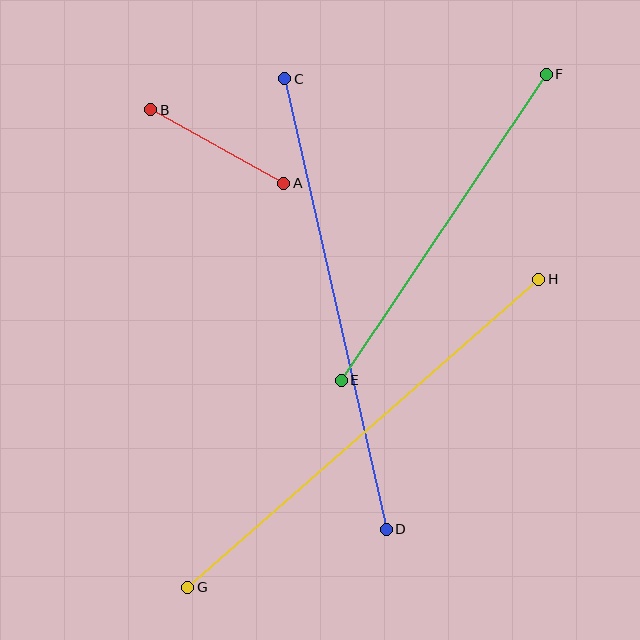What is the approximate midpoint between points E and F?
The midpoint is at approximately (444, 227) pixels.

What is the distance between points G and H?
The distance is approximately 467 pixels.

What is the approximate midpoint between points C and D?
The midpoint is at approximately (335, 304) pixels.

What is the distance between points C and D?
The distance is approximately 462 pixels.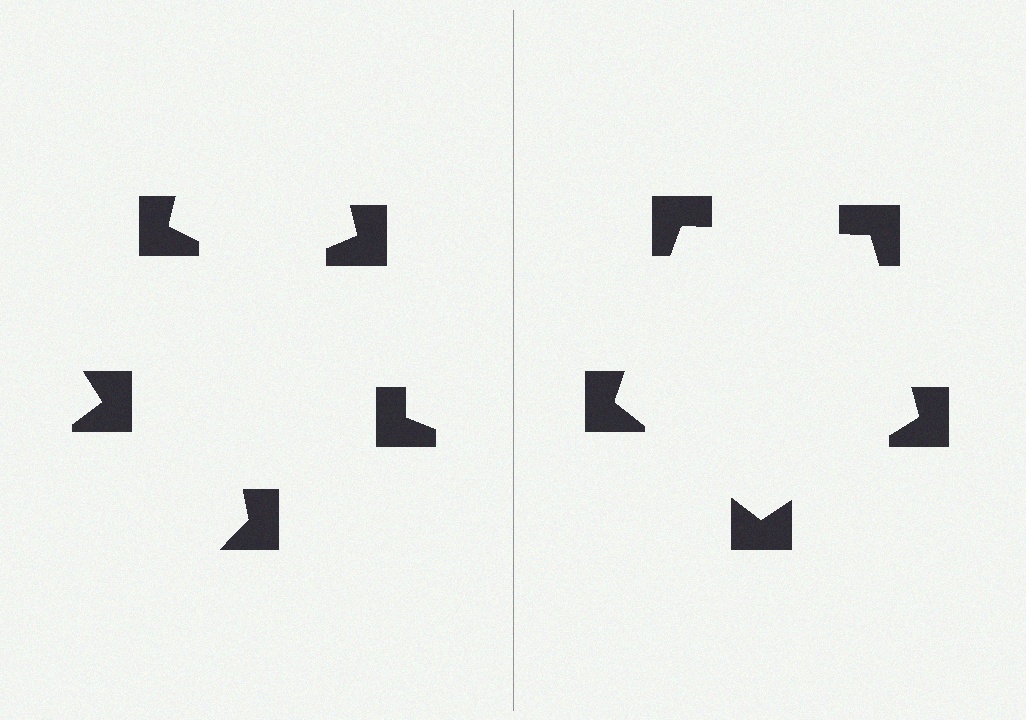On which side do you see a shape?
An illusory pentagon appears on the right side. On the left side the wedge cuts are rotated, so no coherent shape forms.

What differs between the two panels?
The notched squares are positioned identically on both sides; only the wedge orientations differ. On the right they align to a pentagon; on the left they are misaligned.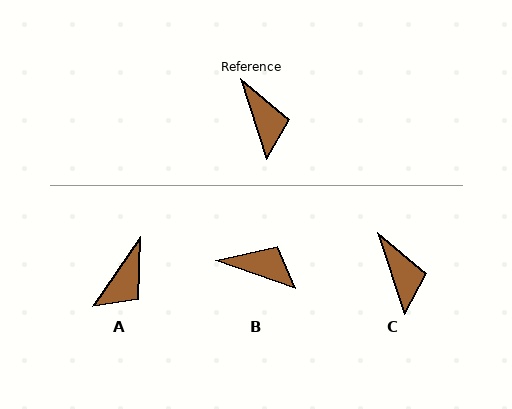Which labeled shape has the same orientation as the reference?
C.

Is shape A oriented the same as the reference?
No, it is off by about 53 degrees.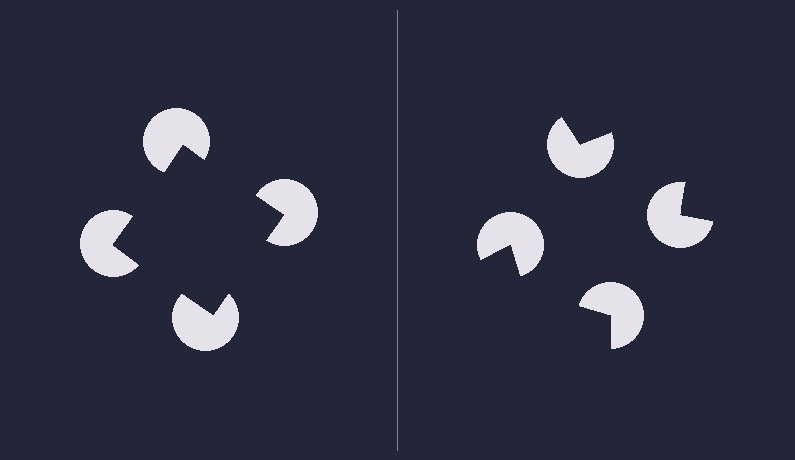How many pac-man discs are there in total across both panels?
8 — 4 on each side.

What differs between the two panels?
The pac-man discs are positioned identically on both sides; only the wedge orientations differ. On the left they align to a square; on the right they are misaligned.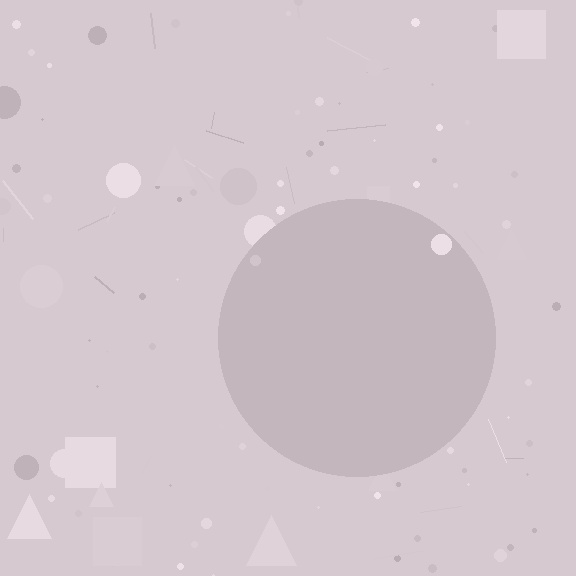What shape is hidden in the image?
A circle is hidden in the image.